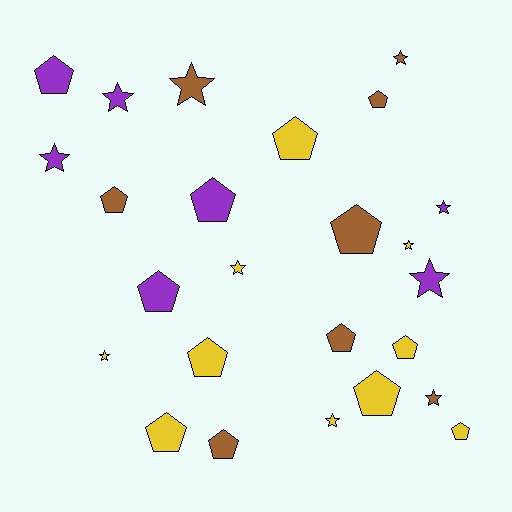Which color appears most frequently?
Yellow, with 10 objects.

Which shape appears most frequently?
Pentagon, with 14 objects.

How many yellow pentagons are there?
There are 6 yellow pentagons.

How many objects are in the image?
There are 25 objects.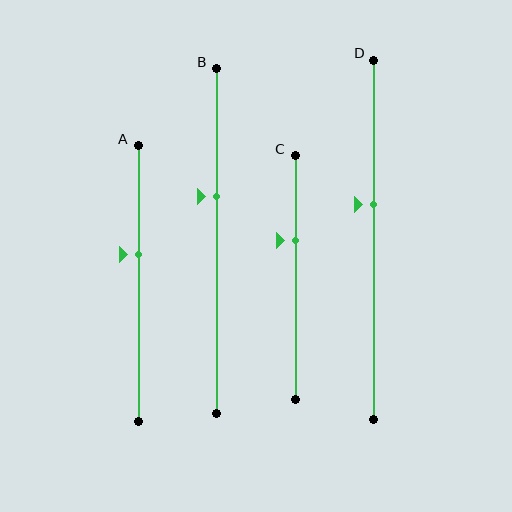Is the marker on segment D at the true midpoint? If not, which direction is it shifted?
No, the marker on segment D is shifted upward by about 10% of the segment length.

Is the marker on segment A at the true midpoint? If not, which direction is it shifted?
No, the marker on segment A is shifted upward by about 10% of the segment length.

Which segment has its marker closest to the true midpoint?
Segment D has its marker closest to the true midpoint.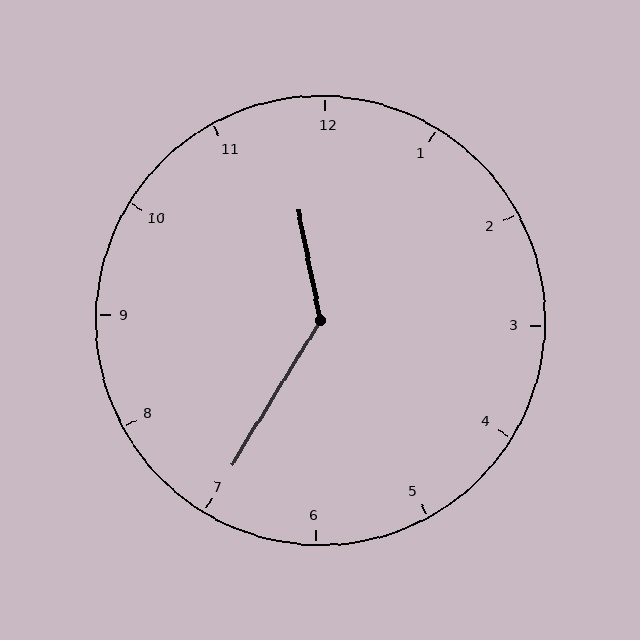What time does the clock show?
11:35.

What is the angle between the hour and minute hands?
Approximately 138 degrees.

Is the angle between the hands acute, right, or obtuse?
It is obtuse.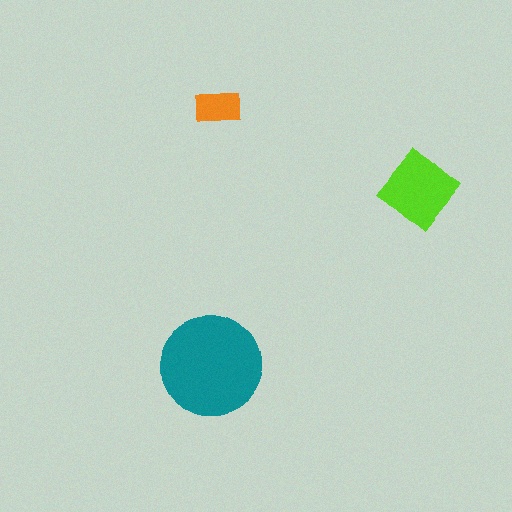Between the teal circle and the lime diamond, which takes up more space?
The teal circle.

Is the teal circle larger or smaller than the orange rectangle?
Larger.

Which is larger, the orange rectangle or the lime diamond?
The lime diamond.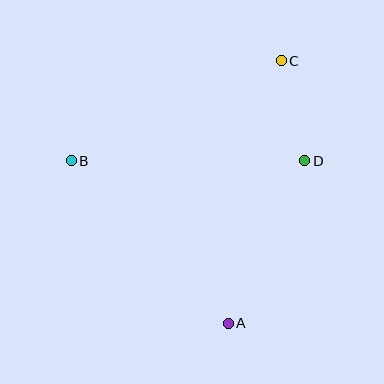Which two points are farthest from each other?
Points A and C are farthest from each other.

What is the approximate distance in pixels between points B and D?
The distance between B and D is approximately 234 pixels.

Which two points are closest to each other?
Points C and D are closest to each other.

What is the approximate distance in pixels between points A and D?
The distance between A and D is approximately 180 pixels.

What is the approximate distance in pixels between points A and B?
The distance between A and B is approximately 226 pixels.